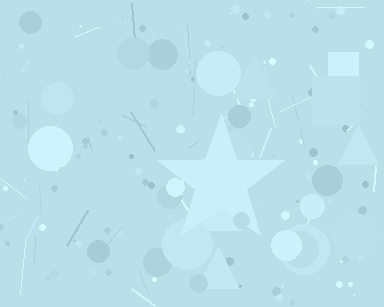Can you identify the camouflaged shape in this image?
The camouflaged shape is a star.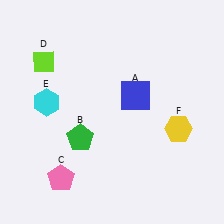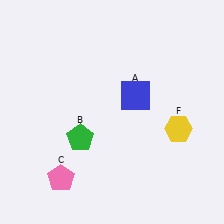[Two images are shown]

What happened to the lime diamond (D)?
The lime diamond (D) was removed in Image 2. It was in the top-left area of Image 1.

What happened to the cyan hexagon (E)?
The cyan hexagon (E) was removed in Image 2. It was in the top-left area of Image 1.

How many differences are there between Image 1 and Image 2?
There are 2 differences between the two images.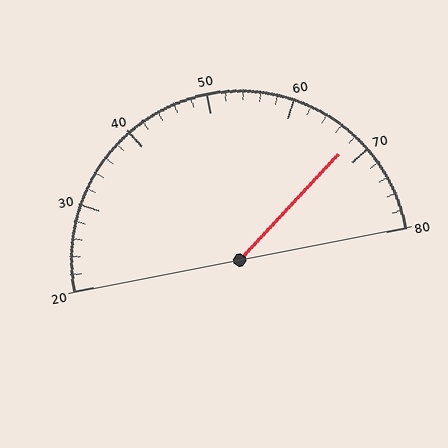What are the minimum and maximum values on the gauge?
The gauge ranges from 20 to 80.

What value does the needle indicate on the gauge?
The needle indicates approximately 68.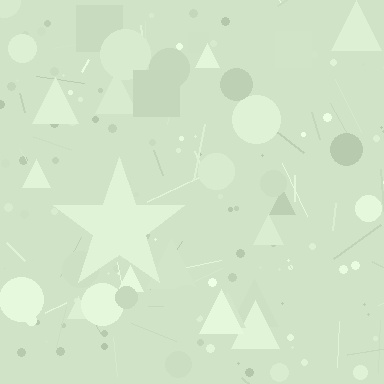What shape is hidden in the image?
A star is hidden in the image.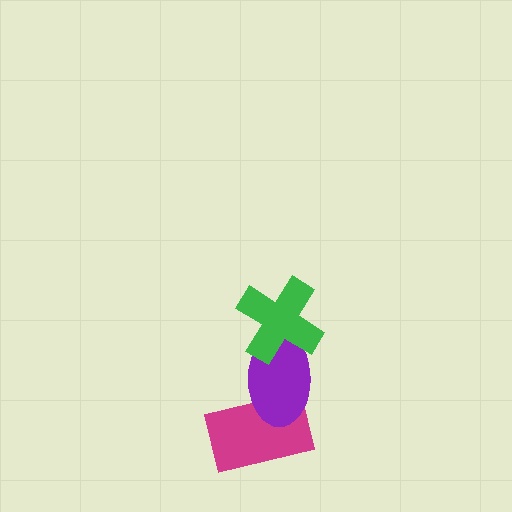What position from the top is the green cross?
The green cross is 1st from the top.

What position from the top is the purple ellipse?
The purple ellipse is 2nd from the top.